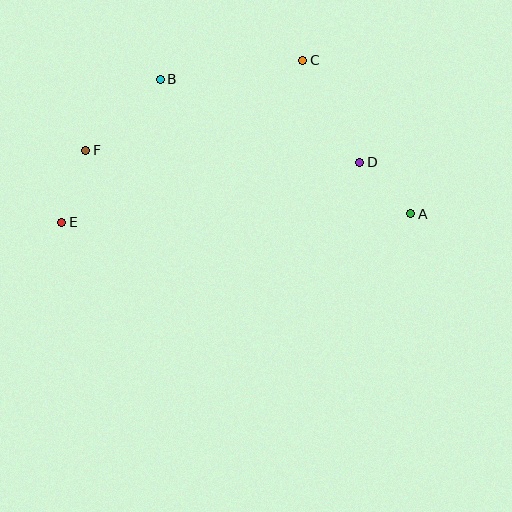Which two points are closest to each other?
Points A and D are closest to each other.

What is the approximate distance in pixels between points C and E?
The distance between C and E is approximately 290 pixels.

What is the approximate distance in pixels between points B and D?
The distance between B and D is approximately 216 pixels.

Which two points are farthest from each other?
Points A and E are farthest from each other.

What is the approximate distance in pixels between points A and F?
The distance between A and F is approximately 331 pixels.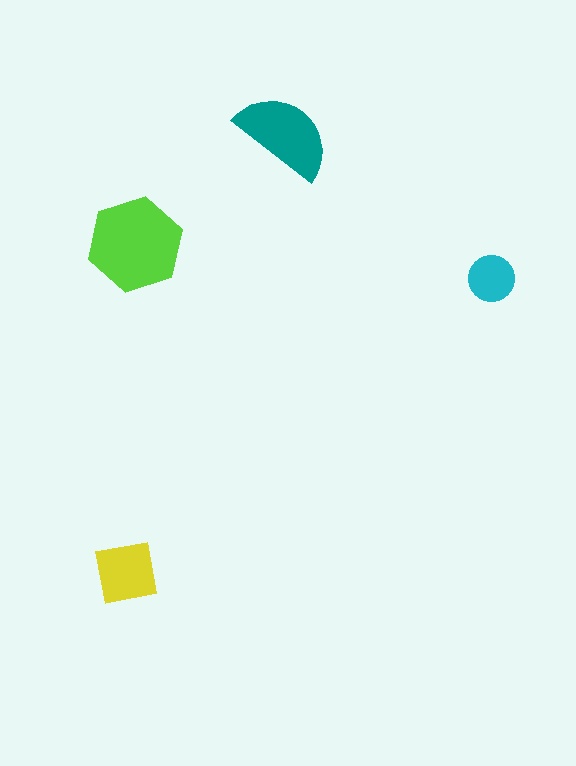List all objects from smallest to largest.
The cyan circle, the yellow square, the teal semicircle, the lime hexagon.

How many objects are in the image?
There are 4 objects in the image.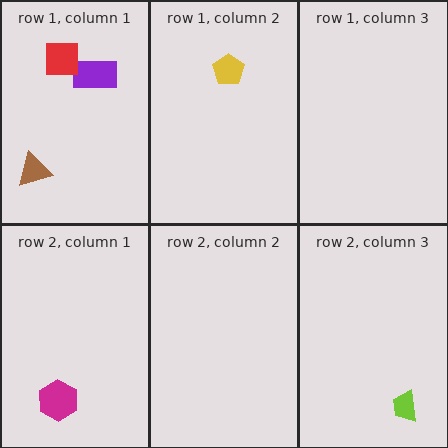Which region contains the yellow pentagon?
The row 1, column 2 region.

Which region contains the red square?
The row 1, column 1 region.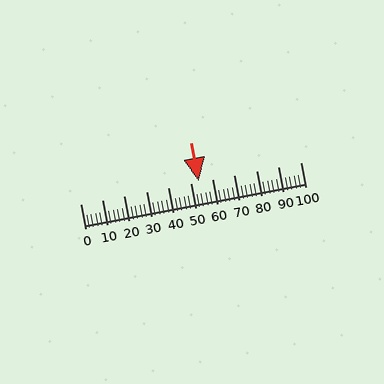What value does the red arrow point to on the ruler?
The red arrow points to approximately 54.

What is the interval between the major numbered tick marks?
The major tick marks are spaced 10 units apart.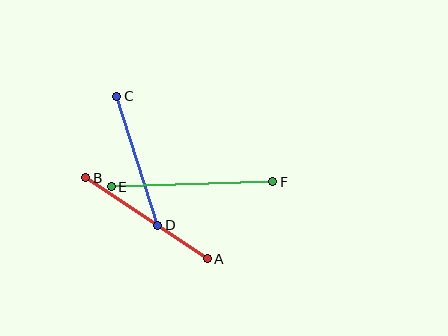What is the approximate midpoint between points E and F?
The midpoint is at approximately (192, 184) pixels.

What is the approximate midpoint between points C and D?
The midpoint is at approximately (137, 161) pixels.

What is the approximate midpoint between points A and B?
The midpoint is at approximately (146, 218) pixels.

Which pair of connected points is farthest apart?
Points E and F are farthest apart.